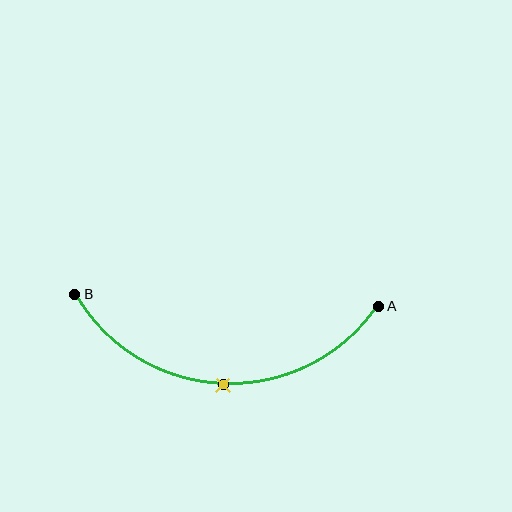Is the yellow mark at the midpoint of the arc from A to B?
Yes. The yellow mark lies on the arc at equal arc-length from both A and B — it is the arc midpoint.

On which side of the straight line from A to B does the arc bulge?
The arc bulges below the straight line connecting A and B.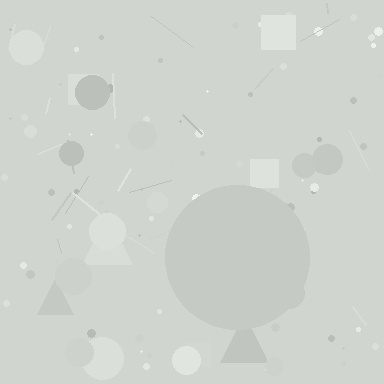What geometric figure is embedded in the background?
A circle is embedded in the background.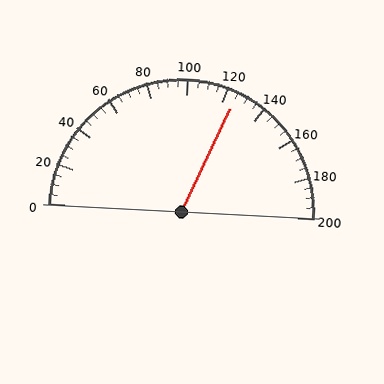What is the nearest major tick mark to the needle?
The nearest major tick mark is 120.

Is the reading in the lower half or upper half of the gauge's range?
The reading is in the upper half of the range (0 to 200).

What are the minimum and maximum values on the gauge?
The gauge ranges from 0 to 200.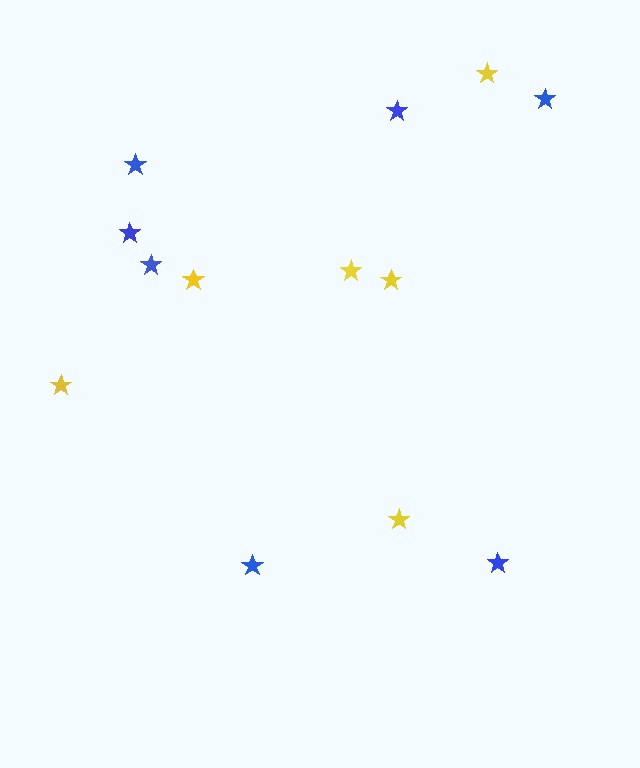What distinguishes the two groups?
There are 2 groups: one group of yellow stars (6) and one group of blue stars (7).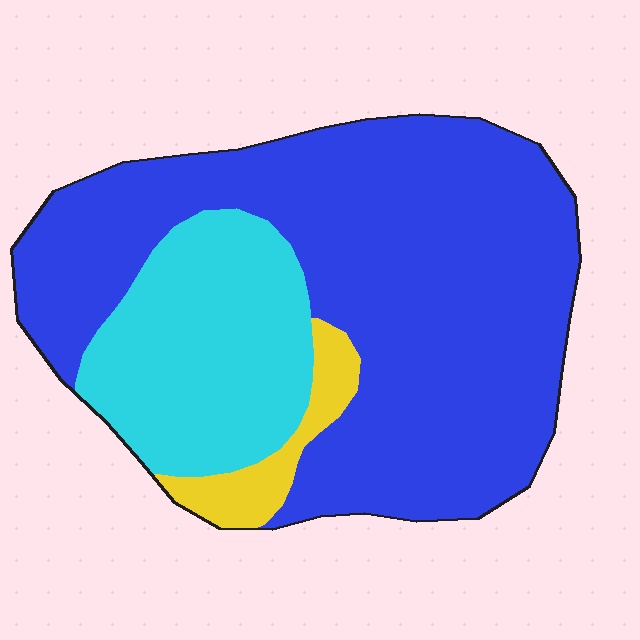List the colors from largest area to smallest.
From largest to smallest: blue, cyan, yellow.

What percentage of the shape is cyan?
Cyan covers 25% of the shape.